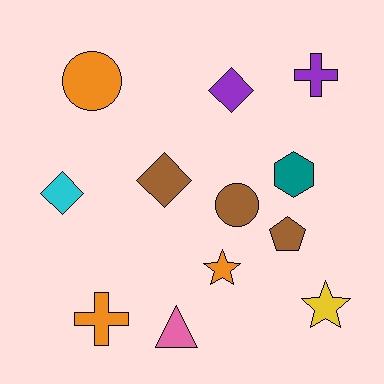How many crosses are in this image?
There are 2 crosses.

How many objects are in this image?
There are 12 objects.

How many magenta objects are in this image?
There are no magenta objects.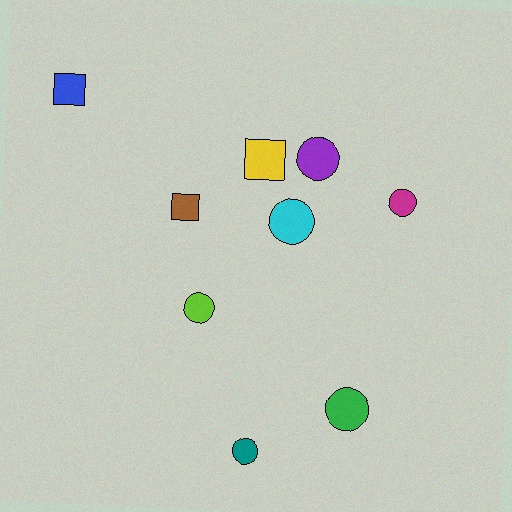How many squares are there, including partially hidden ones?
There are 3 squares.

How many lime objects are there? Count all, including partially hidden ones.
There is 1 lime object.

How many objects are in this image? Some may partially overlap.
There are 9 objects.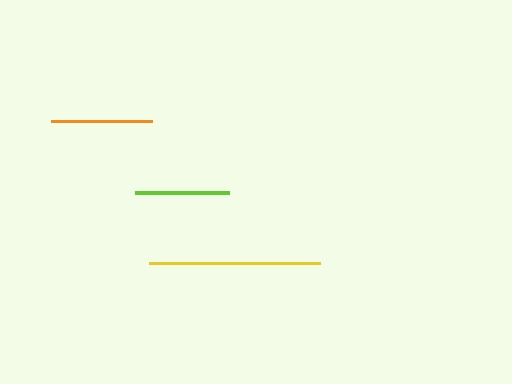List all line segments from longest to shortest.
From longest to shortest: yellow, orange, lime.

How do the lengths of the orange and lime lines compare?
The orange and lime lines are approximately the same length.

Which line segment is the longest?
The yellow line is the longest at approximately 171 pixels.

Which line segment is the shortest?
The lime line is the shortest at approximately 95 pixels.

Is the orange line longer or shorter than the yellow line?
The yellow line is longer than the orange line.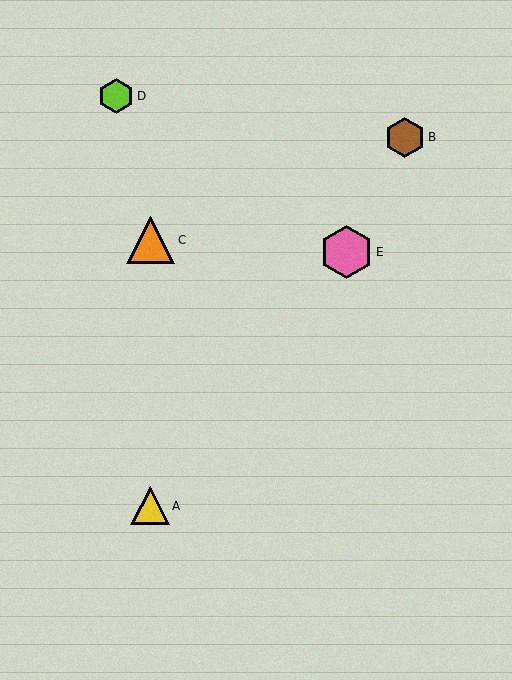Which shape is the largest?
The pink hexagon (labeled E) is the largest.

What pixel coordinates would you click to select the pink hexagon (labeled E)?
Click at (347, 252) to select the pink hexagon E.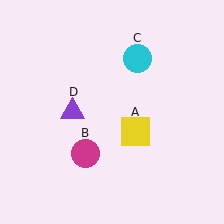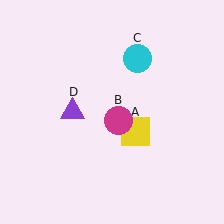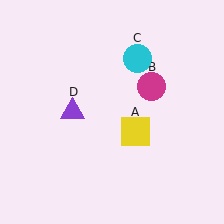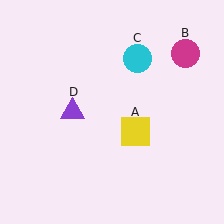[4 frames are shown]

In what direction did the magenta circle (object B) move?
The magenta circle (object B) moved up and to the right.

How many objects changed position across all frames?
1 object changed position: magenta circle (object B).